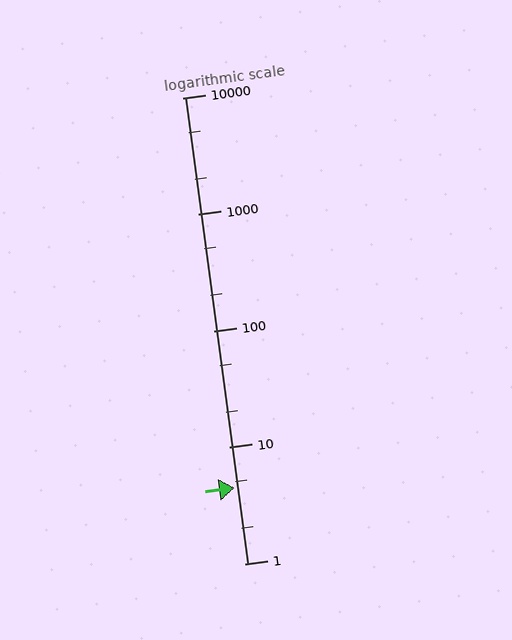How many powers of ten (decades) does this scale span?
The scale spans 4 decades, from 1 to 10000.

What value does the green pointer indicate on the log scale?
The pointer indicates approximately 4.5.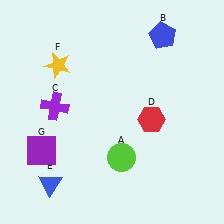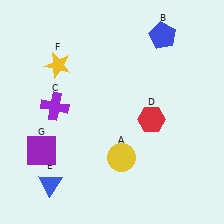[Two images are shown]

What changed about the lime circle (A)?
In Image 1, A is lime. In Image 2, it changed to yellow.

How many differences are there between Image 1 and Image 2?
There is 1 difference between the two images.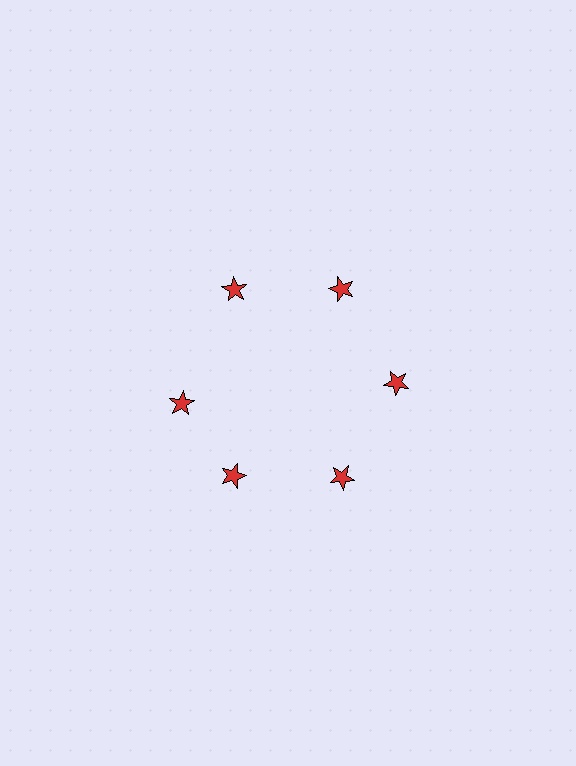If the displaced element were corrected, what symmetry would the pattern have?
It would have 6-fold rotational symmetry — the pattern would map onto itself every 60 degrees.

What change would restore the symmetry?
The symmetry would be restored by rotating it back into even spacing with its neighbors so that all 6 stars sit at equal angles and equal distance from the center.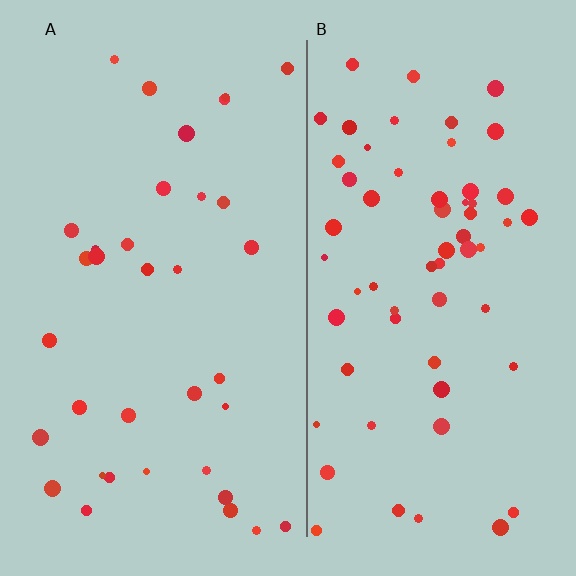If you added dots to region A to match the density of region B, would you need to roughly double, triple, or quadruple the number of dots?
Approximately double.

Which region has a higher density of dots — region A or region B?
B (the right).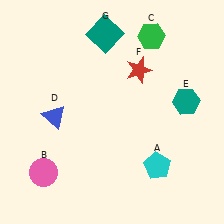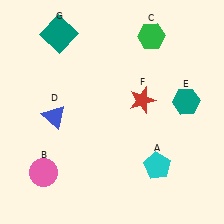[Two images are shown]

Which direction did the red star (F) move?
The red star (F) moved down.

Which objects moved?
The objects that moved are: the red star (F), the teal square (G).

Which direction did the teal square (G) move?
The teal square (G) moved left.